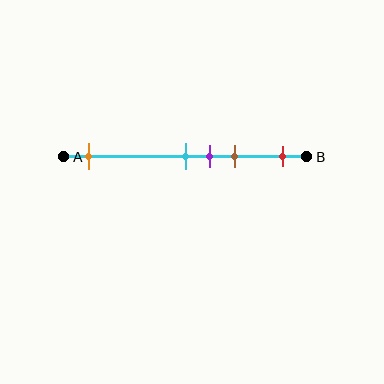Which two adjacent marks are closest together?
The cyan and purple marks are the closest adjacent pair.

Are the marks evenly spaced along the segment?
No, the marks are not evenly spaced.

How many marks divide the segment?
There are 5 marks dividing the segment.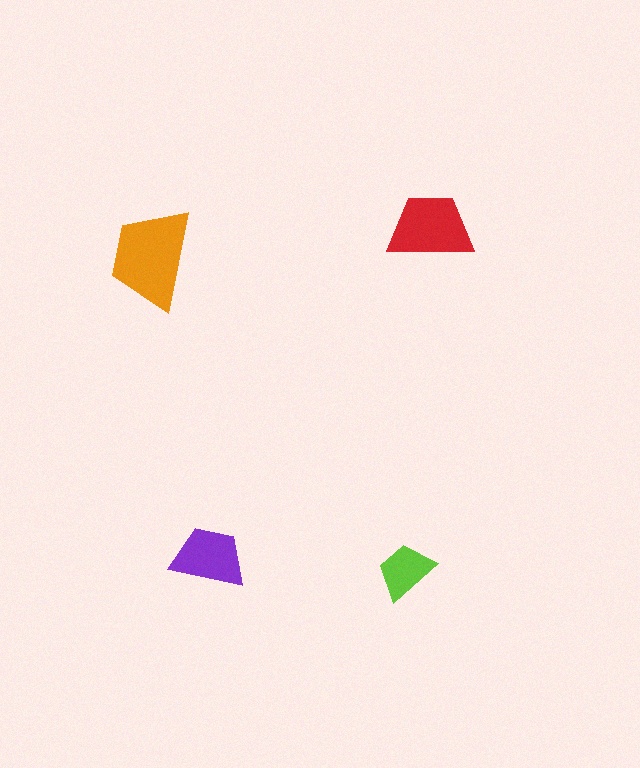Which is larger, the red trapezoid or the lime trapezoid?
The red one.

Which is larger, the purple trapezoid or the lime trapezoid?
The purple one.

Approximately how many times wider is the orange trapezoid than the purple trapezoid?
About 1.5 times wider.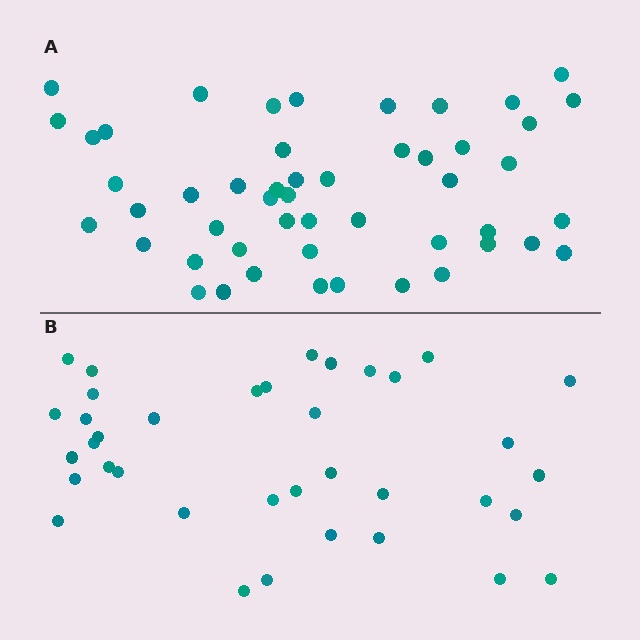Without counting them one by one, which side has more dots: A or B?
Region A (the top region) has more dots.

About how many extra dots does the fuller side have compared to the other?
Region A has approximately 15 more dots than region B.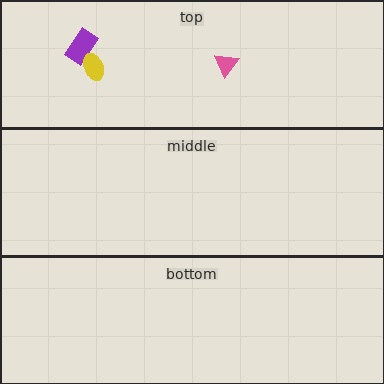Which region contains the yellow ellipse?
The top region.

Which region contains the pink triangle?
The top region.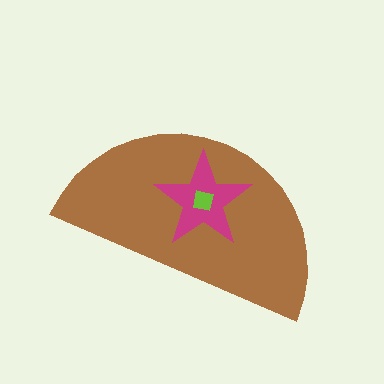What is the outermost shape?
The brown semicircle.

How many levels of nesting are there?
3.